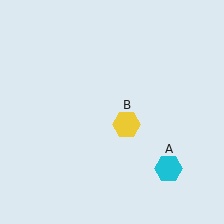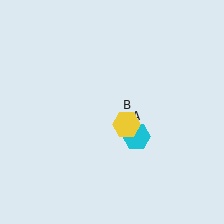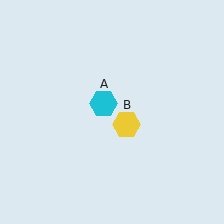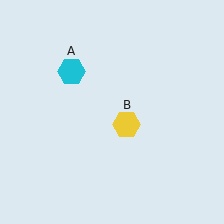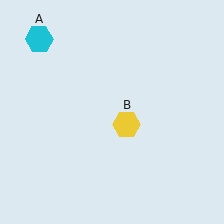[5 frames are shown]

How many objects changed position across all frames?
1 object changed position: cyan hexagon (object A).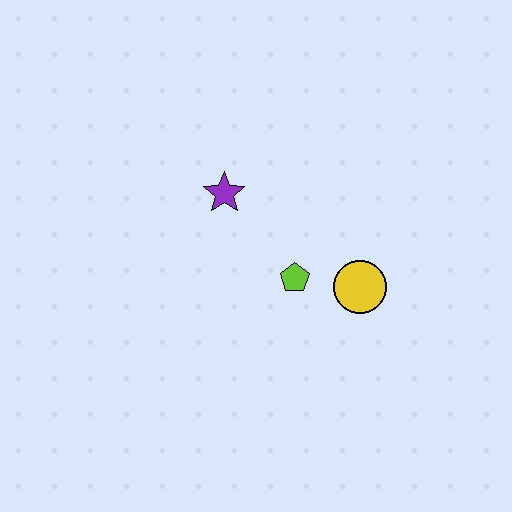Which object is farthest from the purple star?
The yellow circle is farthest from the purple star.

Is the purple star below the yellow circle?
No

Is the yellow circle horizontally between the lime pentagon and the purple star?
No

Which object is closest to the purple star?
The lime pentagon is closest to the purple star.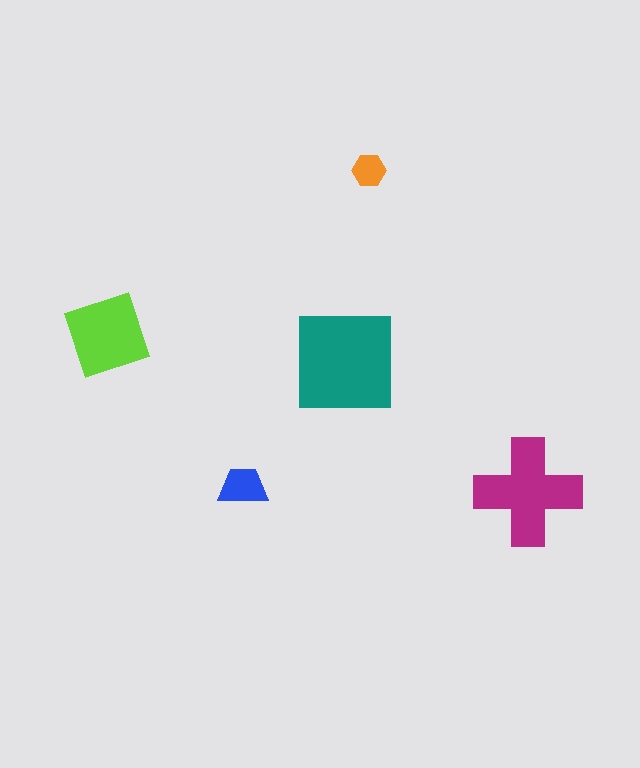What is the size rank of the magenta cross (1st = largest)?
2nd.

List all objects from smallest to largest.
The orange hexagon, the blue trapezoid, the lime diamond, the magenta cross, the teal square.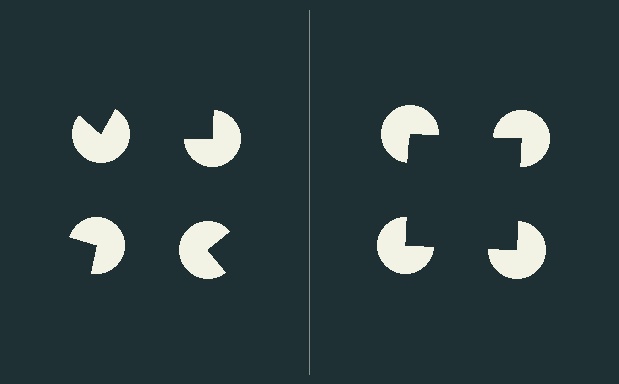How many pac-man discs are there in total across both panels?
8 — 4 on each side.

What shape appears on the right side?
An illusory square.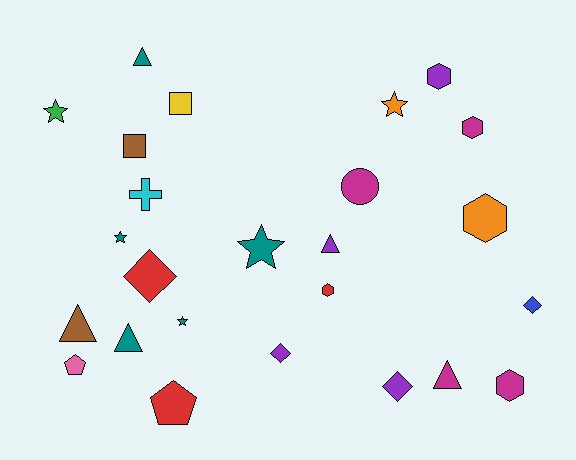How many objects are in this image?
There are 25 objects.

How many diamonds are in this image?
There are 4 diamonds.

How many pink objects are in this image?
There is 1 pink object.